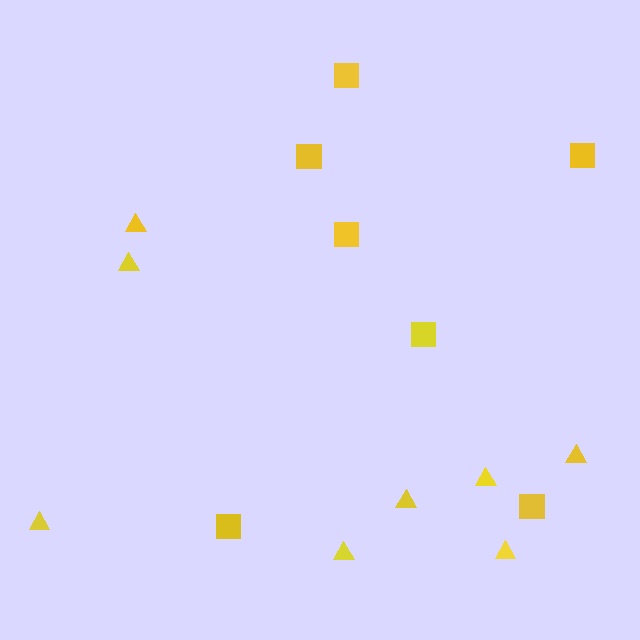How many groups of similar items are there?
There are 2 groups: one group of squares (7) and one group of triangles (8).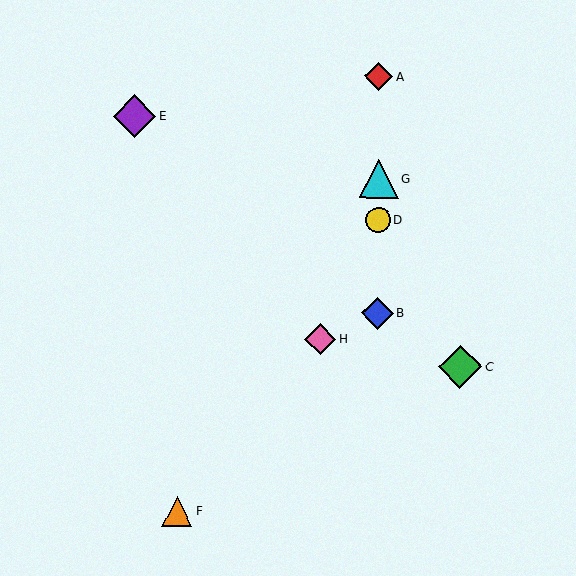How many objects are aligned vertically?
4 objects (A, B, D, G) are aligned vertically.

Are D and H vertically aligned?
No, D is at x≈378 and H is at x≈320.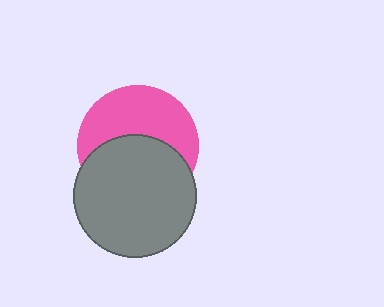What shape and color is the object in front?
The object in front is a gray circle.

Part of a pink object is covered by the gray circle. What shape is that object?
It is a circle.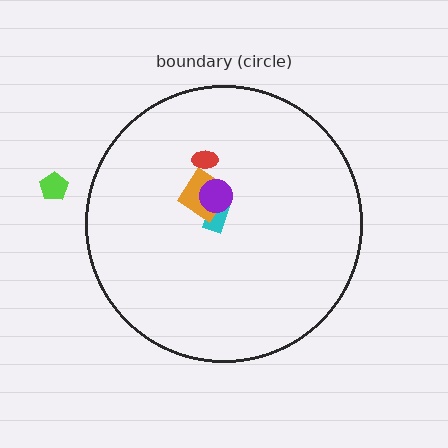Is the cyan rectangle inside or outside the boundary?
Inside.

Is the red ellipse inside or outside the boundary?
Inside.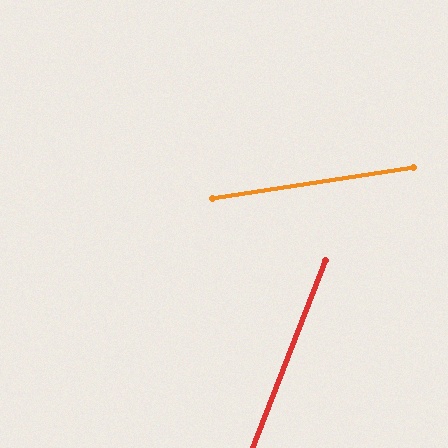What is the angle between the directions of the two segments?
Approximately 60 degrees.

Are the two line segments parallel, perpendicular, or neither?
Neither parallel nor perpendicular — they differ by about 60°.